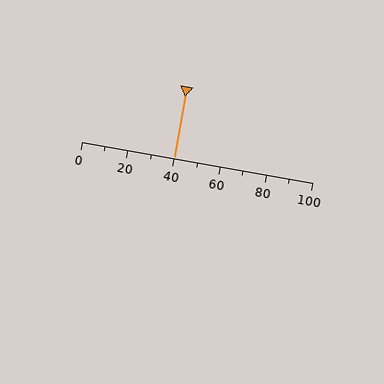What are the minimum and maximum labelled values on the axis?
The axis runs from 0 to 100.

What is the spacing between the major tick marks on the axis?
The major ticks are spaced 20 apart.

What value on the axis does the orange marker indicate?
The marker indicates approximately 40.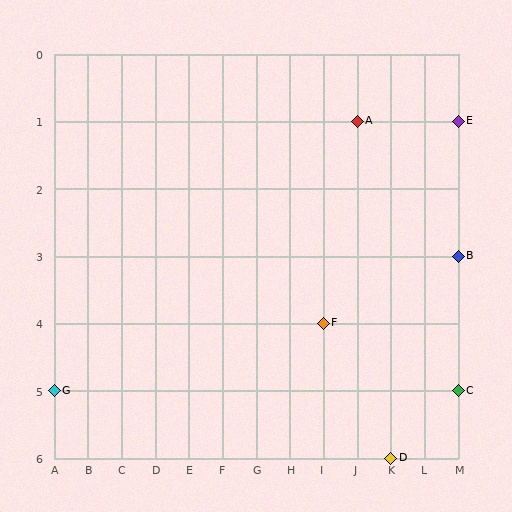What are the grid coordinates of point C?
Point C is at grid coordinates (M, 5).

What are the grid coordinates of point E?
Point E is at grid coordinates (M, 1).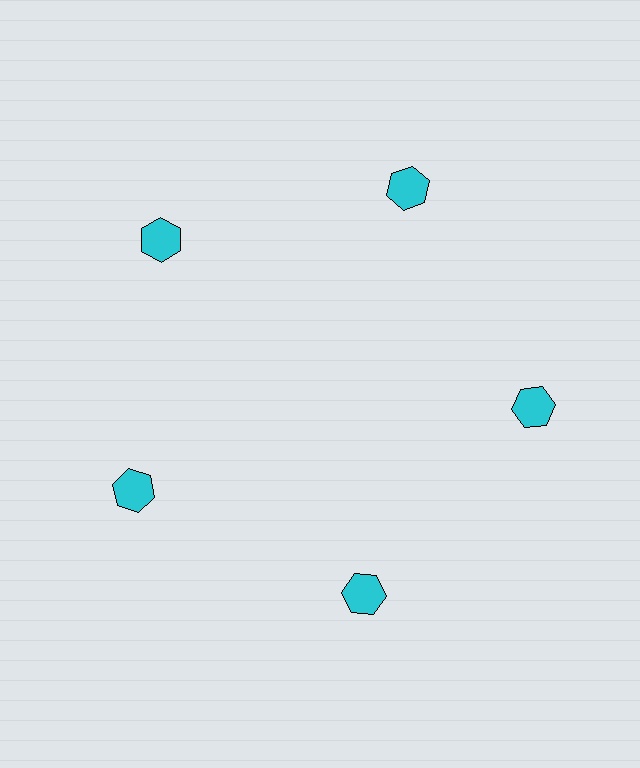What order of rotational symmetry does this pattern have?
This pattern has 5-fold rotational symmetry.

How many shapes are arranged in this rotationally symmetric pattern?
There are 5 shapes, arranged in 5 groups of 1.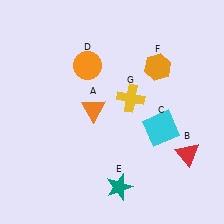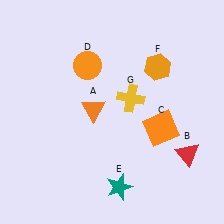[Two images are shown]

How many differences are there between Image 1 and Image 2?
There is 1 difference between the two images.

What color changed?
The square (C) changed from cyan in Image 1 to orange in Image 2.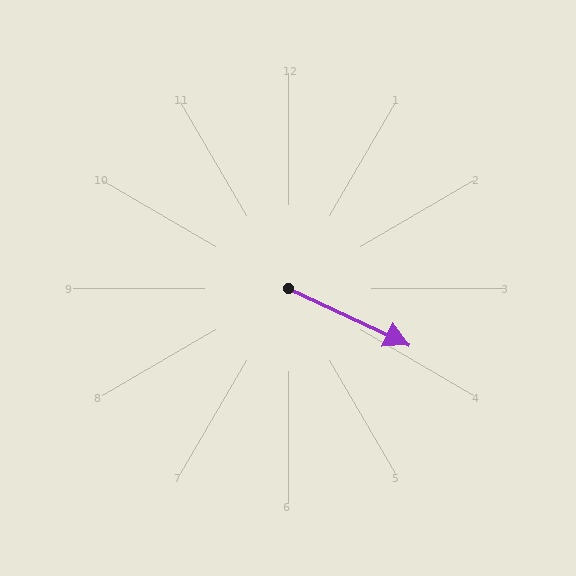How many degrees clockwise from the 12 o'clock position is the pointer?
Approximately 115 degrees.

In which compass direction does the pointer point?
Southeast.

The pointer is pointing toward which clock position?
Roughly 4 o'clock.